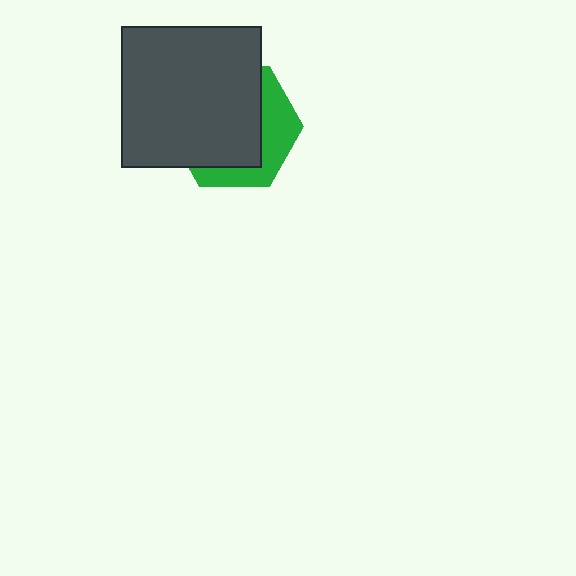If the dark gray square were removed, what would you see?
You would see the complete green hexagon.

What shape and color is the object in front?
The object in front is a dark gray square.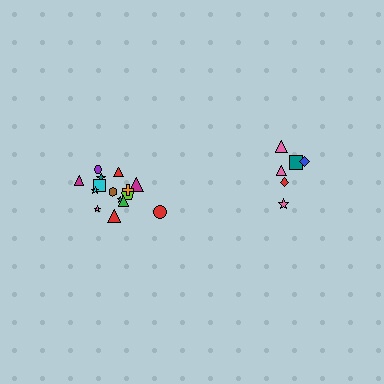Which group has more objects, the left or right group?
The left group.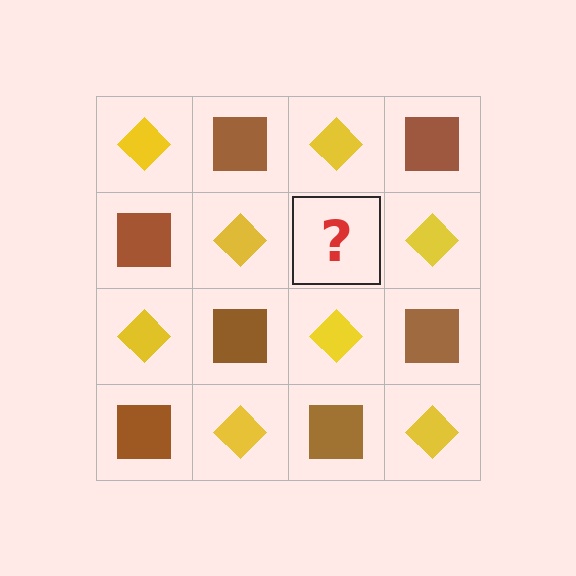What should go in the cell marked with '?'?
The missing cell should contain a brown square.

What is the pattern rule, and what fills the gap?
The rule is that it alternates yellow diamond and brown square in a checkerboard pattern. The gap should be filled with a brown square.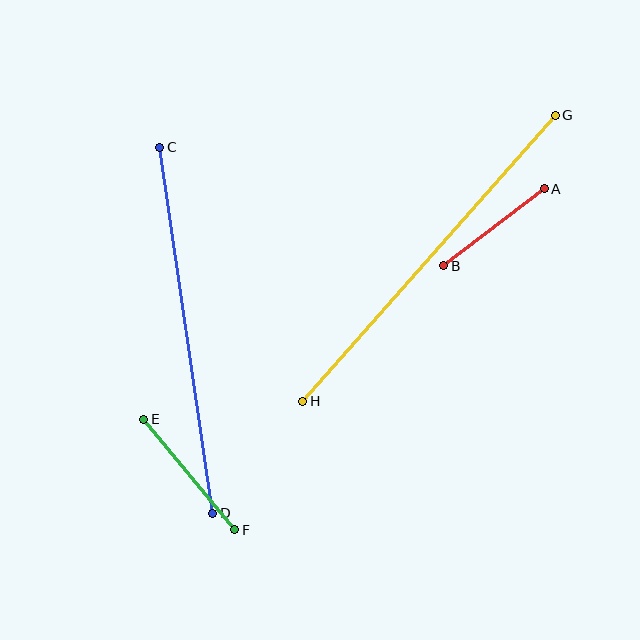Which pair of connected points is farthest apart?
Points G and H are farthest apart.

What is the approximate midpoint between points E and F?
The midpoint is at approximately (189, 475) pixels.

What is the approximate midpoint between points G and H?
The midpoint is at approximately (429, 258) pixels.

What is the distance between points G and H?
The distance is approximately 381 pixels.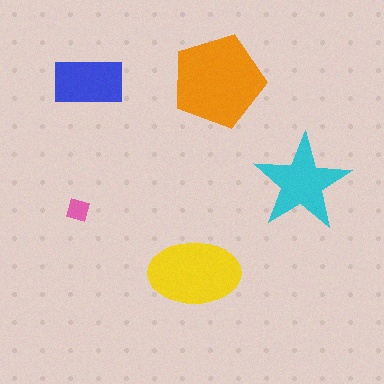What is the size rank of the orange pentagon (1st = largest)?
1st.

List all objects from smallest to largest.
The pink diamond, the blue rectangle, the cyan star, the yellow ellipse, the orange pentagon.